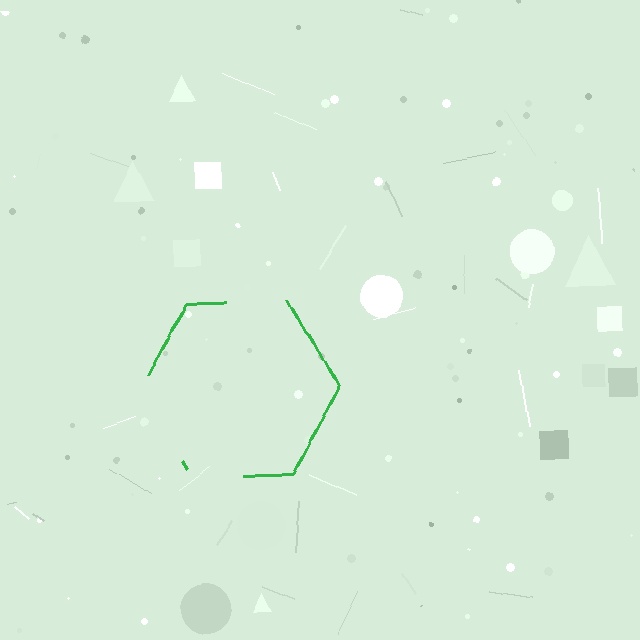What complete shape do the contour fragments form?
The contour fragments form a hexagon.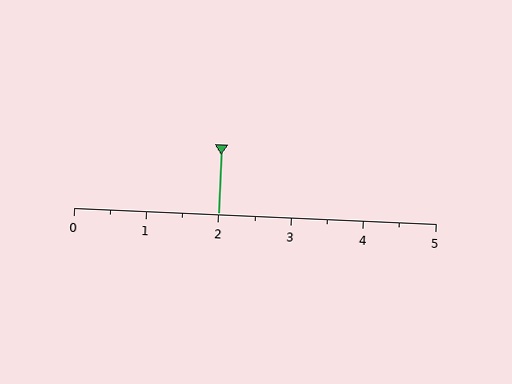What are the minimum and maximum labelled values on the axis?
The axis runs from 0 to 5.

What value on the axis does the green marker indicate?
The marker indicates approximately 2.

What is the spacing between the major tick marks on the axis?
The major ticks are spaced 1 apart.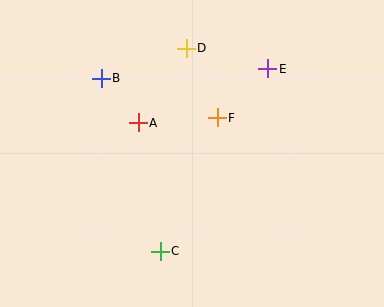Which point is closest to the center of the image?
Point F at (217, 118) is closest to the center.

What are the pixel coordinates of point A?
Point A is at (138, 123).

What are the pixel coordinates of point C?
Point C is at (160, 251).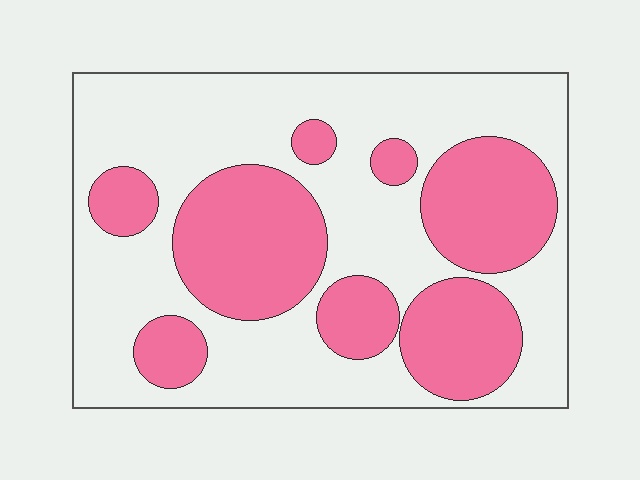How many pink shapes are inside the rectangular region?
8.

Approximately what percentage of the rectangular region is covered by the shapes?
Approximately 40%.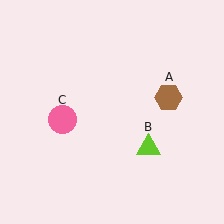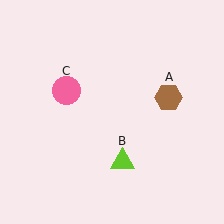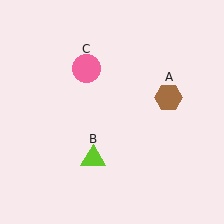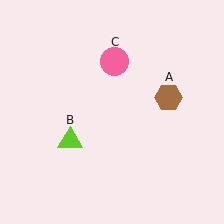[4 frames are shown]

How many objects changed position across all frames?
2 objects changed position: lime triangle (object B), pink circle (object C).